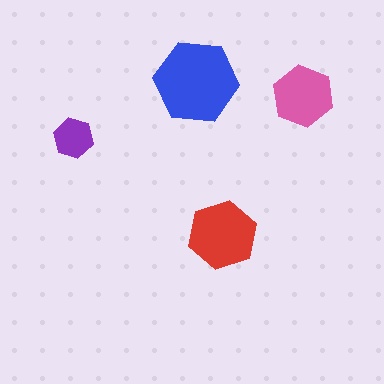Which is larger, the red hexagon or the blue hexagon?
The blue one.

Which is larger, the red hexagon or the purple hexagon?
The red one.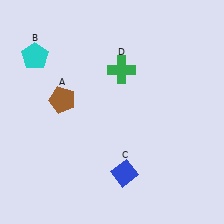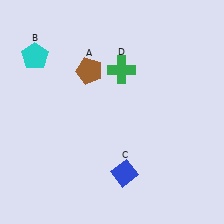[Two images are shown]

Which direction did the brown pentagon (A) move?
The brown pentagon (A) moved up.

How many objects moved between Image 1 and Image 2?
1 object moved between the two images.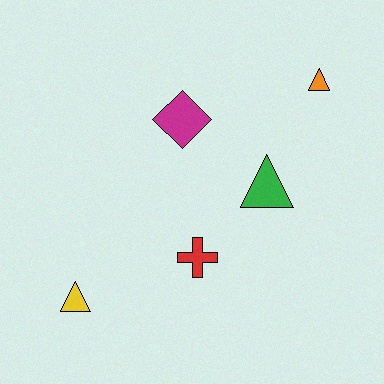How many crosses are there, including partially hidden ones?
There is 1 cross.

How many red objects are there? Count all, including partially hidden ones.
There is 1 red object.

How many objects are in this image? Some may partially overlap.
There are 5 objects.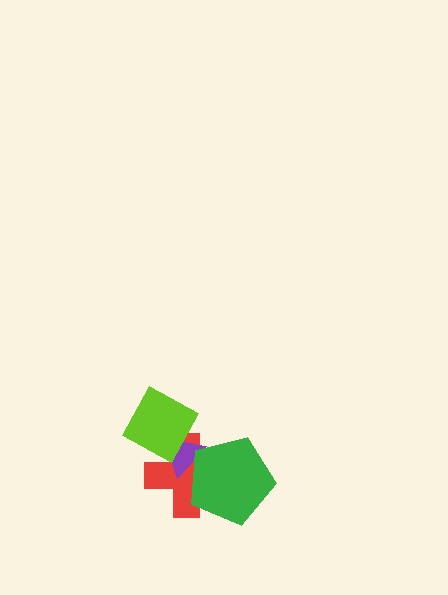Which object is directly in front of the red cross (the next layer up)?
The purple triangle is directly in front of the red cross.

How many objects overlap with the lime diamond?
2 objects overlap with the lime diamond.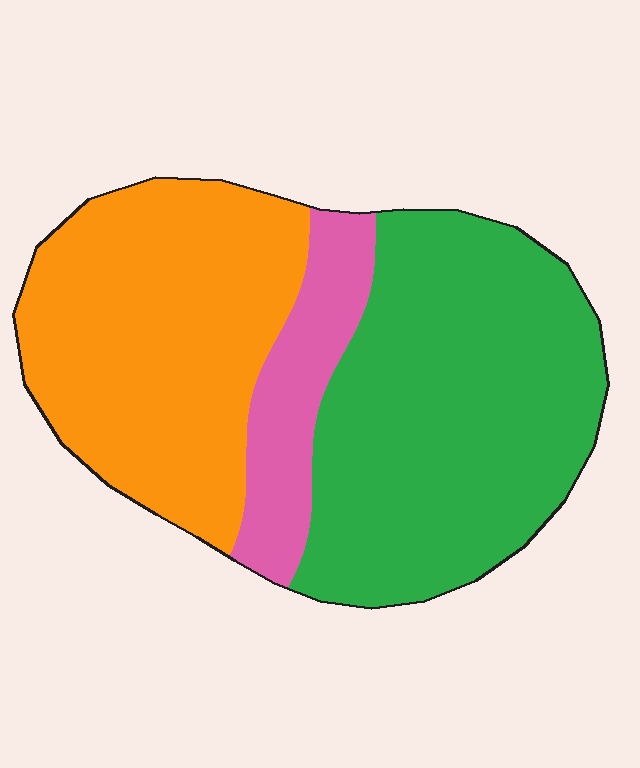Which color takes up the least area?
Pink, at roughly 15%.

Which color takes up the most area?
Green, at roughly 45%.